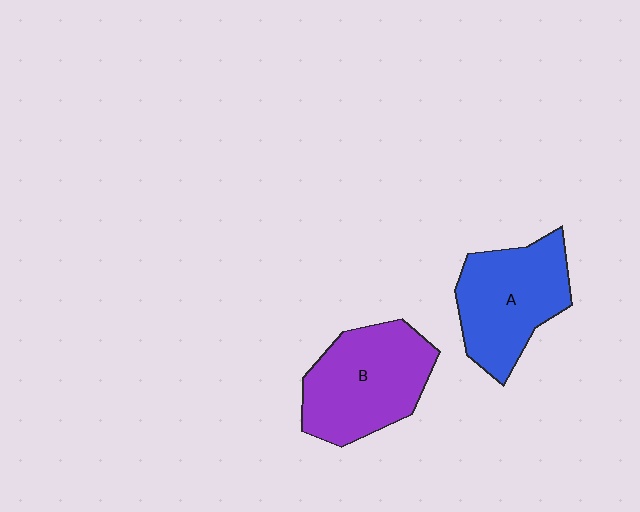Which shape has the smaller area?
Shape A (blue).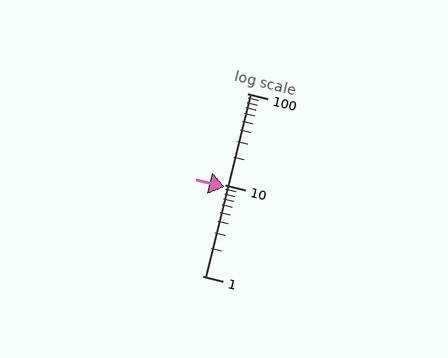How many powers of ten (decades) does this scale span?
The scale spans 2 decades, from 1 to 100.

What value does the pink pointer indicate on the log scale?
The pointer indicates approximately 9.3.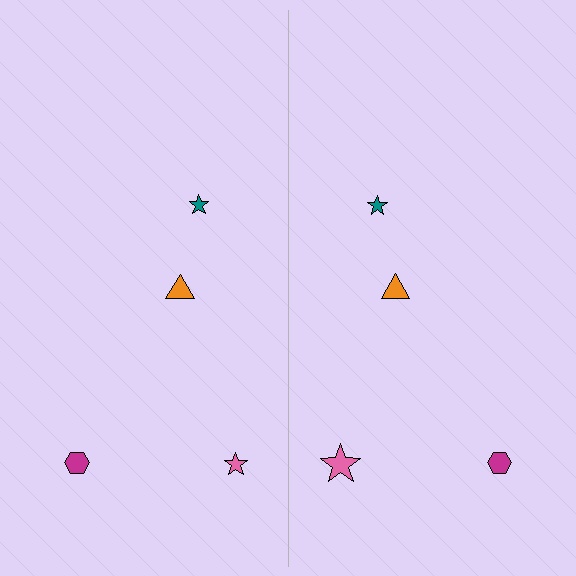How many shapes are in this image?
There are 8 shapes in this image.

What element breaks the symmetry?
The pink star on the right side has a different size than its mirror counterpart.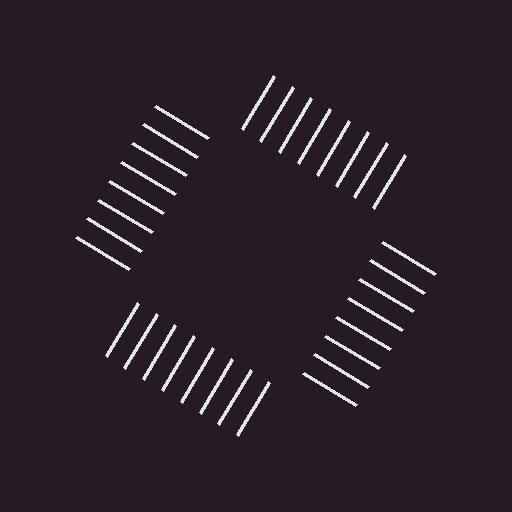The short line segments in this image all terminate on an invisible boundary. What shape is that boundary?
An illusory square — the line segments terminate on its edges but no continuous stroke is drawn.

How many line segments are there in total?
32 — 8 along each of the 4 edges.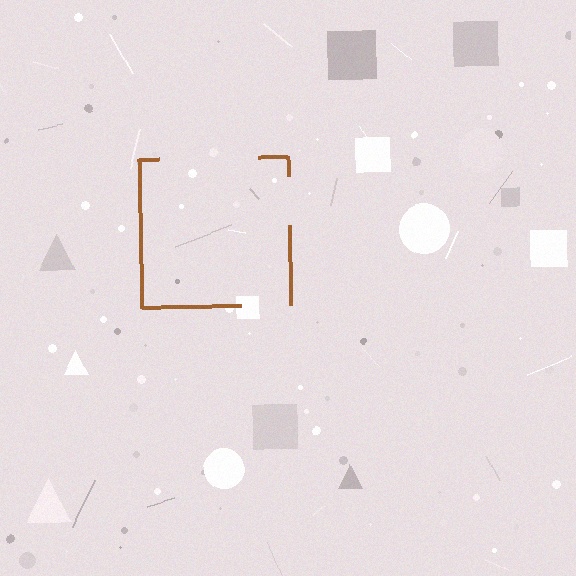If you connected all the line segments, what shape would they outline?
They would outline a square.